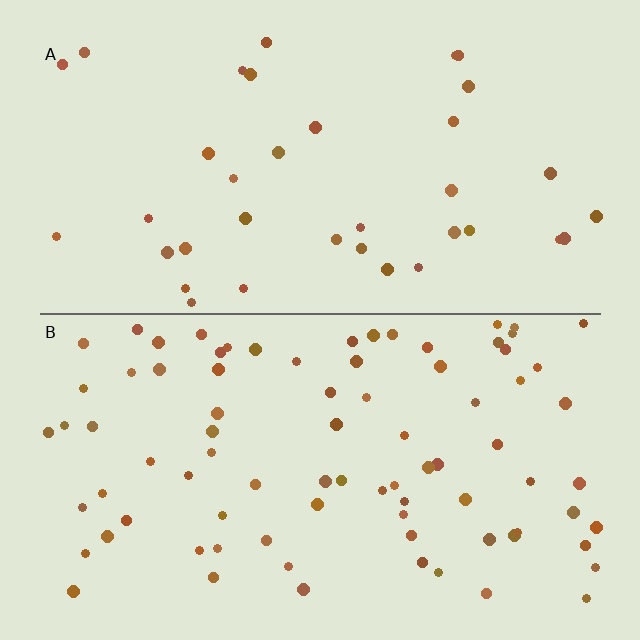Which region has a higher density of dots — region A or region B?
B (the bottom).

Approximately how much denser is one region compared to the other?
Approximately 2.3× — region B over region A.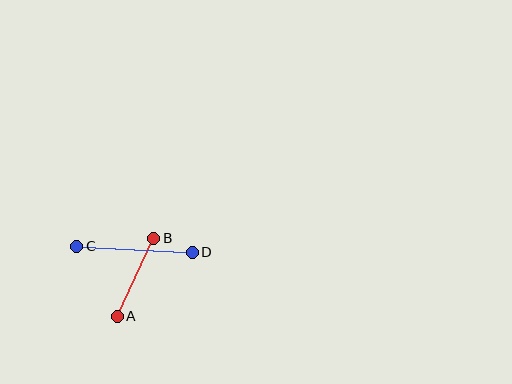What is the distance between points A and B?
The distance is approximately 86 pixels.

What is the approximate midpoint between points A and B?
The midpoint is at approximately (136, 277) pixels.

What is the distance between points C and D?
The distance is approximately 116 pixels.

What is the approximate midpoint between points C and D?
The midpoint is at approximately (135, 249) pixels.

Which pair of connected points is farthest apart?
Points C and D are farthest apart.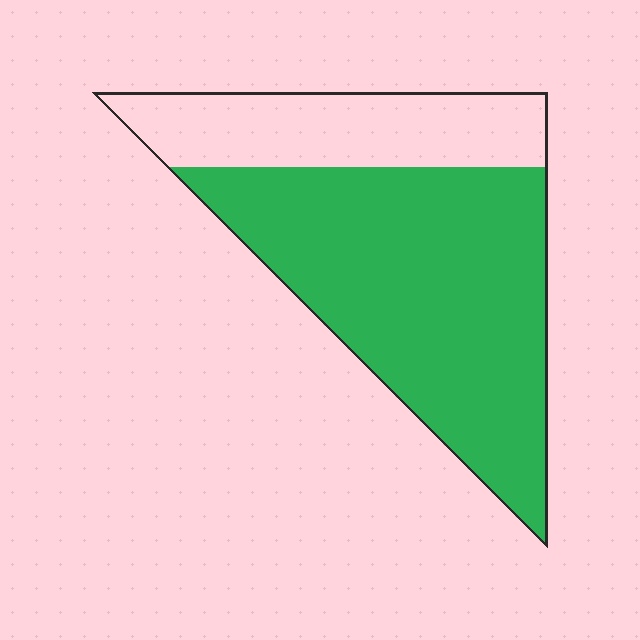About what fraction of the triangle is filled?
About two thirds (2/3).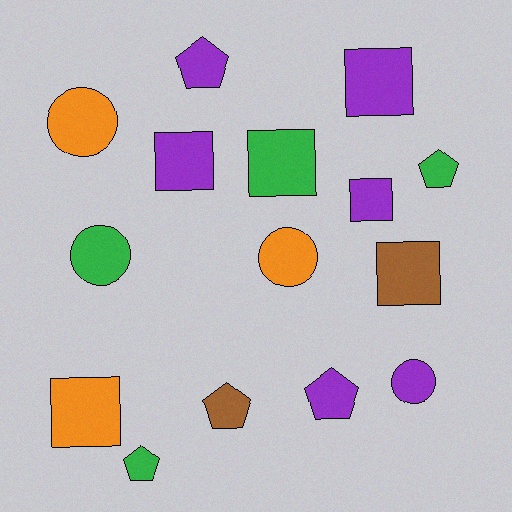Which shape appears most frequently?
Square, with 6 objects.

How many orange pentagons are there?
There are no orange pentagons.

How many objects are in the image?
There are 15 objects.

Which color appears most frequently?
Purple, with 6 objects.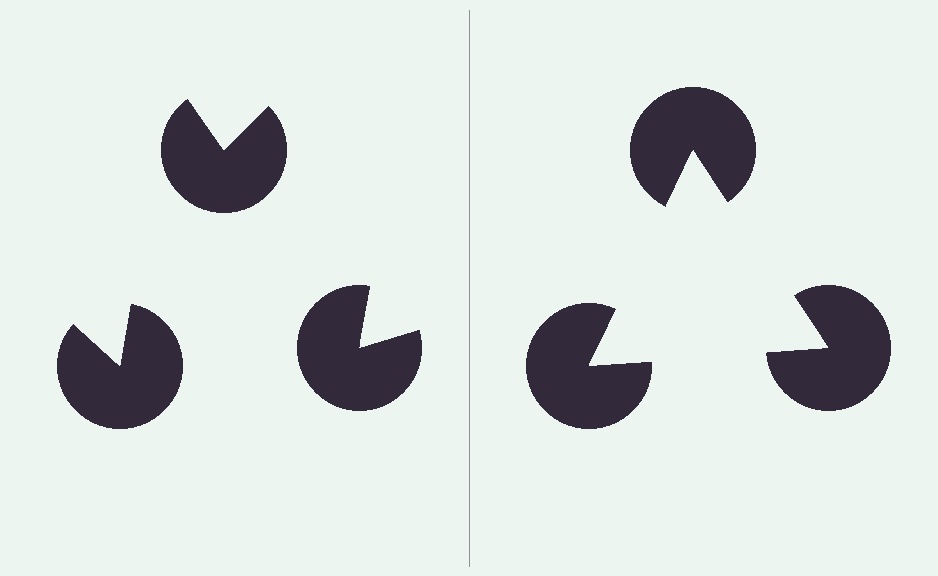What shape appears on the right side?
An illusory triangle.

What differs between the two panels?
The pac-man discs are positioned identically on both sides; only the wedge orientations differ. On the right they align to a triangle; on the left they are misaligned.